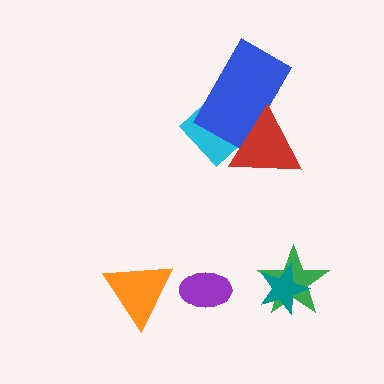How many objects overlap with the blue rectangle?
2 objects overlap with the blue rectangle.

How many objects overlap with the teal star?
1 object overlaps with the teal star.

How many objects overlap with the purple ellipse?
0 objects overlap with the purple ellipse.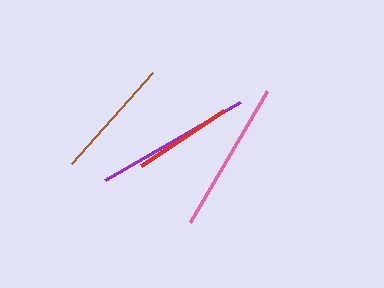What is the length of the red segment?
The red segment is approximately 100 pixels long.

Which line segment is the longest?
The purple line is the longest at approximately 156 pixels.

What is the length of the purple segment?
The purple segment is approximately 156 pixels long.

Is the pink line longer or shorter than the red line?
The pink line is longer than the red line.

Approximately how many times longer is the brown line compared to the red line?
The brown line is approximately 1.2 times the length of the red line.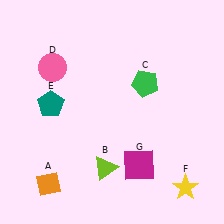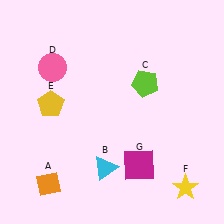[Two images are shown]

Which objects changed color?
B changed from lime to cyan. C changed from green to lime. E changed from teal to yellow.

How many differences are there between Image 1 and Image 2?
There are 3 differences between the two images.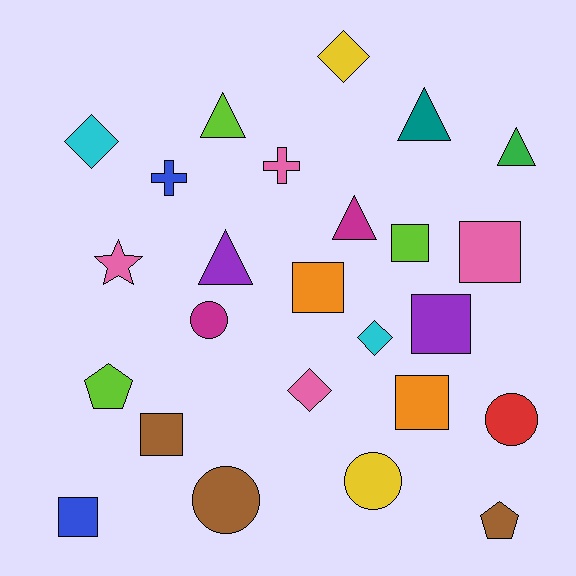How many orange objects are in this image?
There are 2 orange objects.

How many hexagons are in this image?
There are no hexagons.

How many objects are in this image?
There are 25 objects.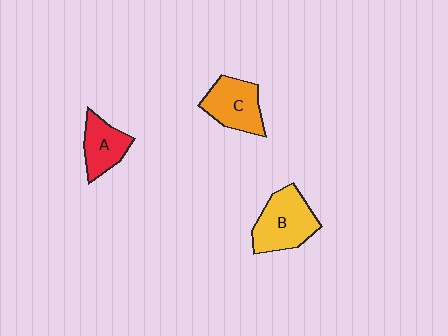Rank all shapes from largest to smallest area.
From largest to smallest: B (yellow), C (orange), A (red).